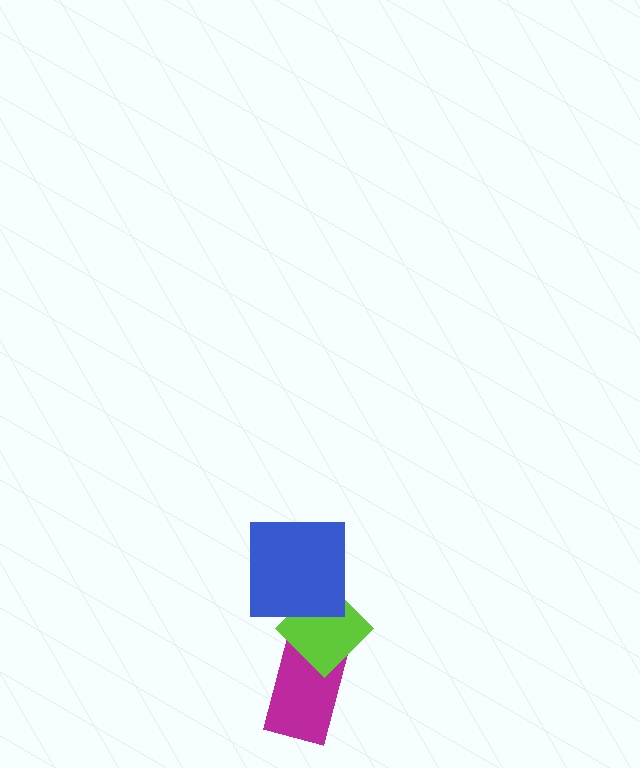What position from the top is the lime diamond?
The lime diamond is 2nd from the top.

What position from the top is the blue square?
The blue square is 1st from the top.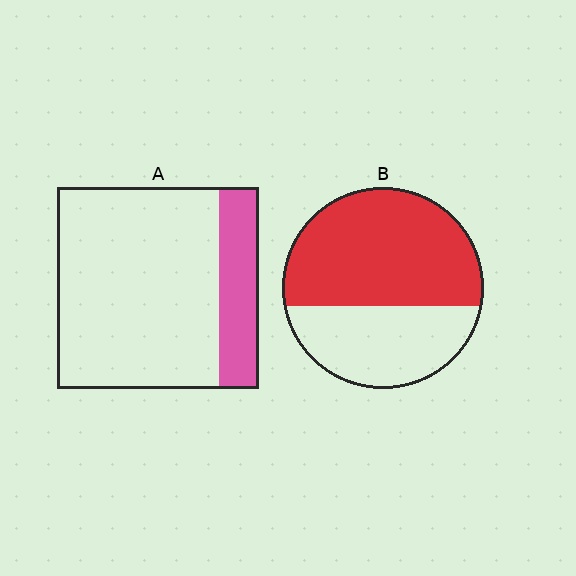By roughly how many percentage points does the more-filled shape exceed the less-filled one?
By roughly 40 percentage points (B over A).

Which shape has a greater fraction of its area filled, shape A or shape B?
Shape B.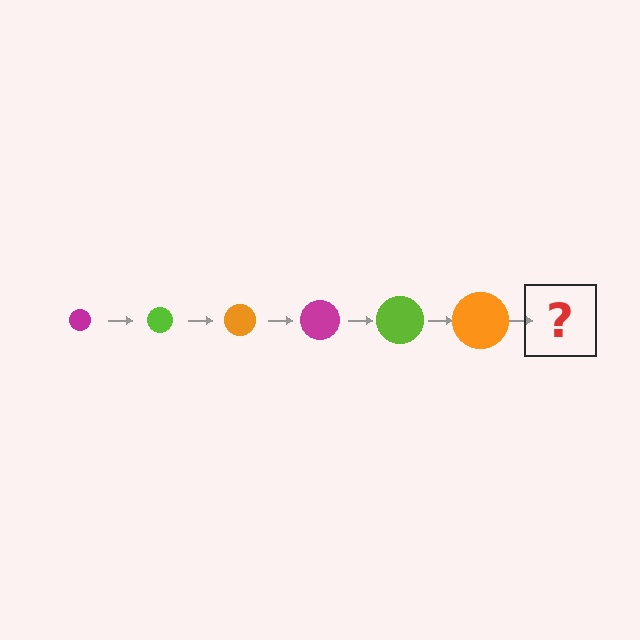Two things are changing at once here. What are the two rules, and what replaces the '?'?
The two rules are that the circle grows larger each step and the color cycles through magenta, lime, and orange. The '?' should be a magenta circle, larger than the previous one.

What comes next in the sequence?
The next element should be a magenta circle, larger than the previous one.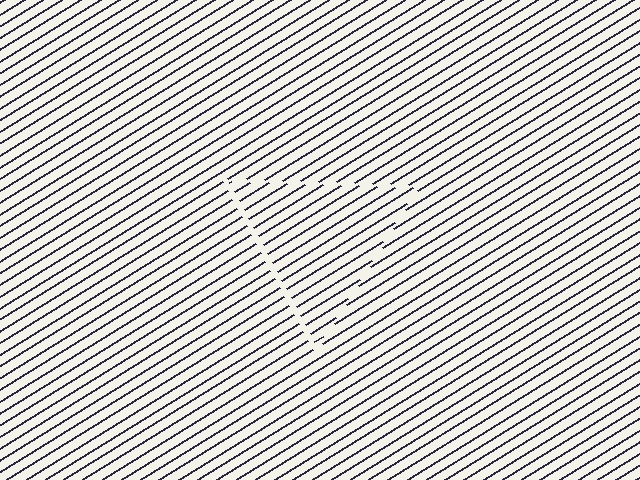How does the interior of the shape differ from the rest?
The interior of the shape contains the same grating, shifted by half a period — the contour is defined by the phase discontinuity where line-ends from the inner and outer gratings abut.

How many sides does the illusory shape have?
3 sides — the line-ends trace a triangle.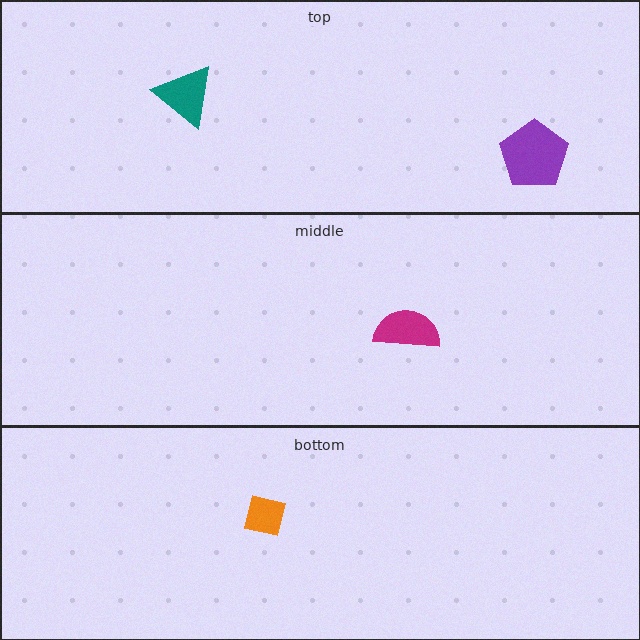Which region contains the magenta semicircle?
The middle region.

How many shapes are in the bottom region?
1.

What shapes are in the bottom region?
The orange square.